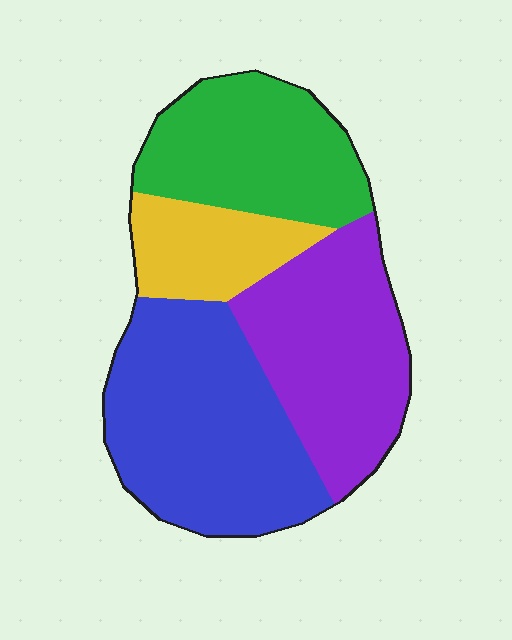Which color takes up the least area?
Yellow, at roughly 15%.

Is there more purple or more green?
Purple.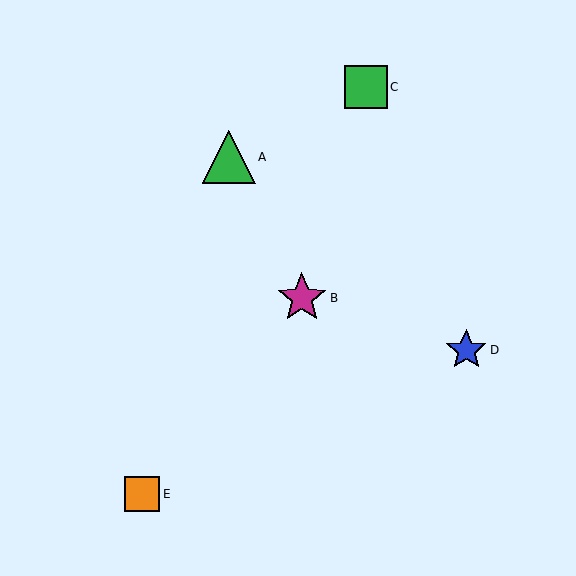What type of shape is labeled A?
Shape A is a green triangle.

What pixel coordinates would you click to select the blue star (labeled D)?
Click at (466, 350) to select the blue star D.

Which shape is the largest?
The green triangle (labeled A) is the largest.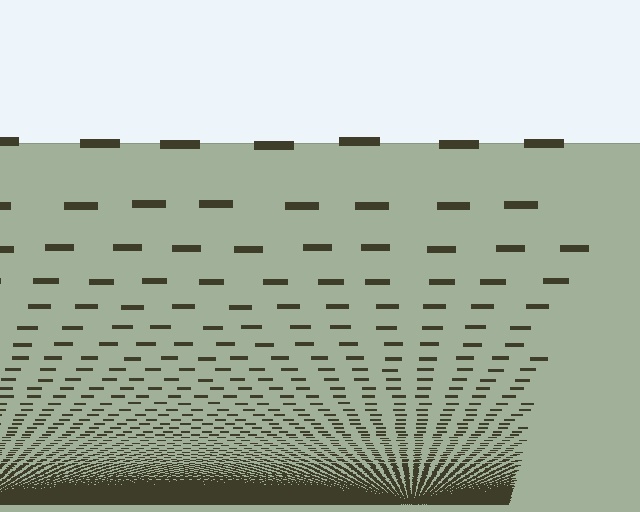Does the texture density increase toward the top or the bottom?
Density increases toward the bottom.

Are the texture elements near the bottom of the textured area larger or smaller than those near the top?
Smaller. The gradient is inverted — elements near the bottom are smaller and denser.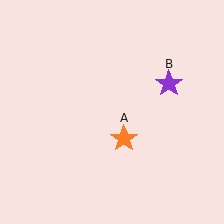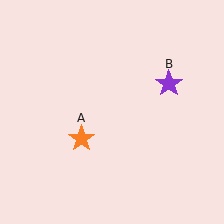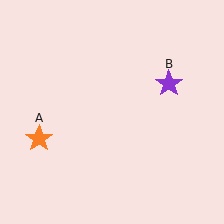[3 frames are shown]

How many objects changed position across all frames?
1 object changed position: orange star (object A).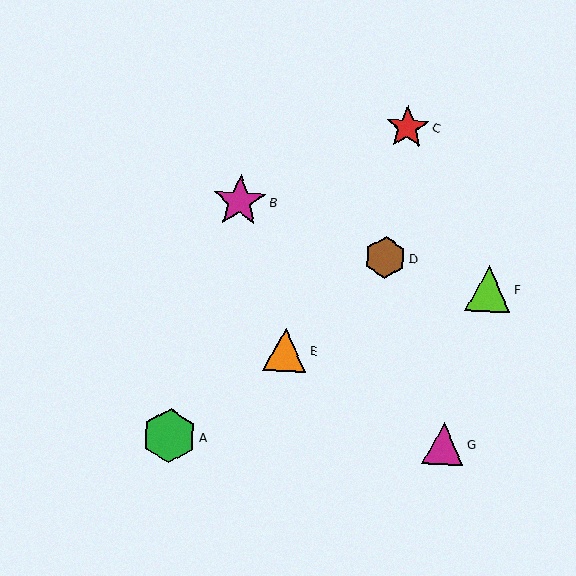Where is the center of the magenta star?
The center of the magenta star is at (240, 201).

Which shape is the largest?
The green hexagon (labeled A) is the largest.